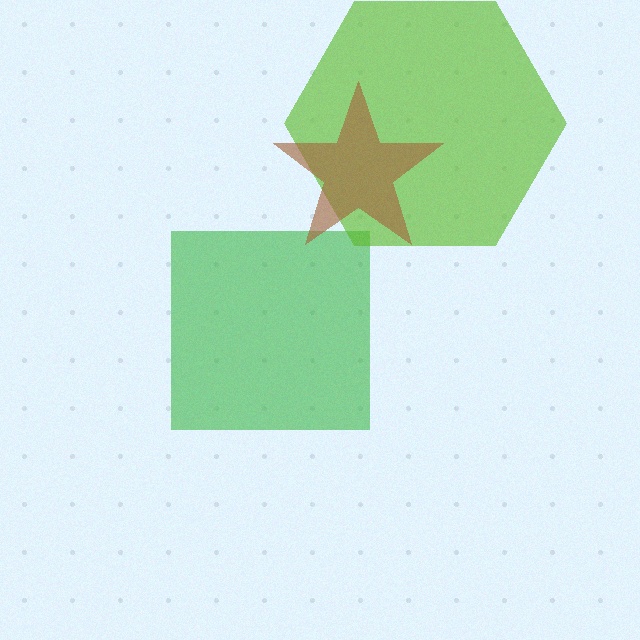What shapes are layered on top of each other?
The layered shapes are: a green square, a lime hexagon, a brown star.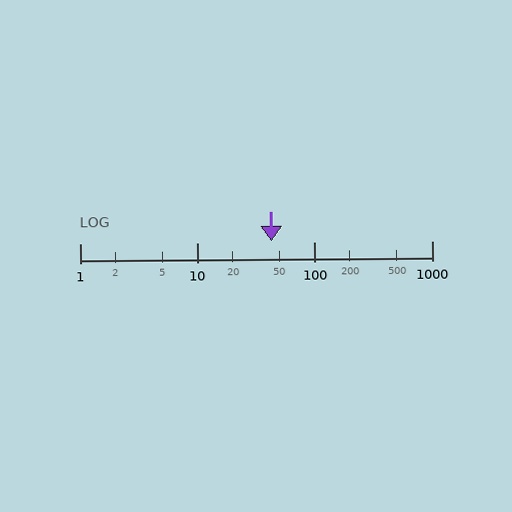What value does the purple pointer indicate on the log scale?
The pointer indicates approximately 43.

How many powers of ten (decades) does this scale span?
The scale spans 3 decades, from 1 to 1000.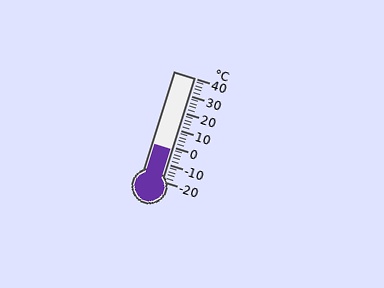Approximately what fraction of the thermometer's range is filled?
The thermometer is filled to approximately 30% of its range.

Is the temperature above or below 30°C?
The temperature is below 30°C.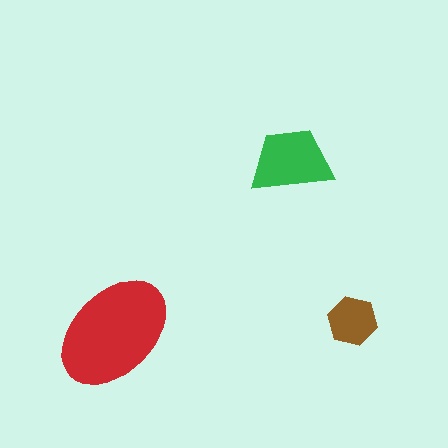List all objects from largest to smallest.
The red ellipse, the green trapezoid, the brown hexagon.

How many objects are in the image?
There are 3 objects in the image.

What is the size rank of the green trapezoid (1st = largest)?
2nd.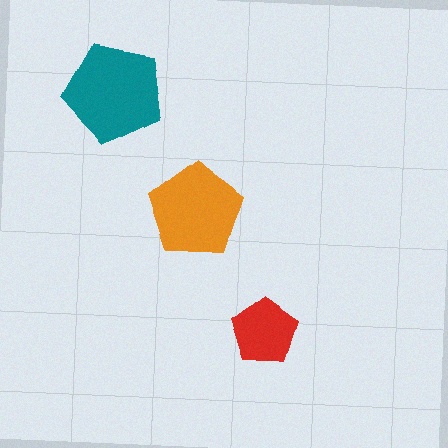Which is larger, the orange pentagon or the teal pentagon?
The teal one.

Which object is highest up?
The teal pentagon is topmost.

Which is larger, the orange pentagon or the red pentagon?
The orange one.